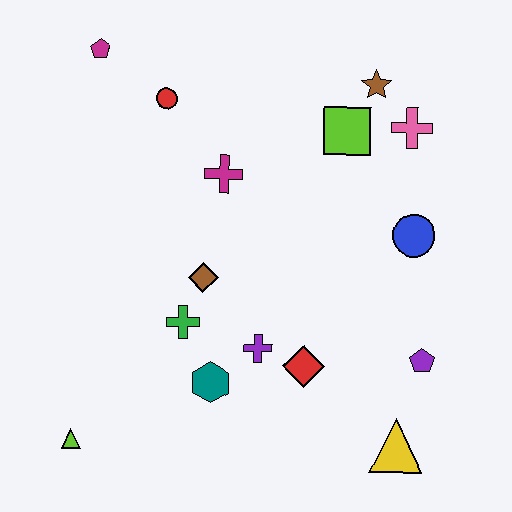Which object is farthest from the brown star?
The lime triangle is farthest from the brown star.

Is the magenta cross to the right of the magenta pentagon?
Yes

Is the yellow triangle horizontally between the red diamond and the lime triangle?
No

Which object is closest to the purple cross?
The red diamond is closest to the purple cross.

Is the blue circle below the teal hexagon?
No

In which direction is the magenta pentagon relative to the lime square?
The magenta pentagon is to the left of the lime square.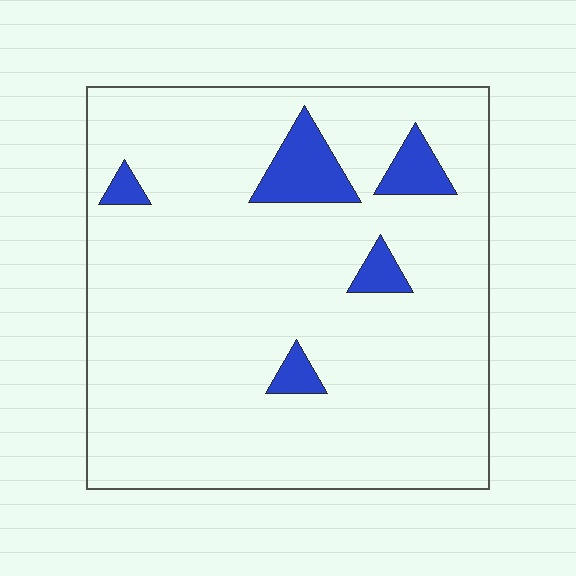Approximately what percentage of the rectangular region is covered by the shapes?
Approximately 10%.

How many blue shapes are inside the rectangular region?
5.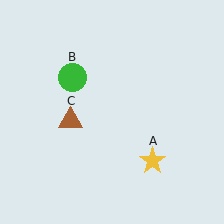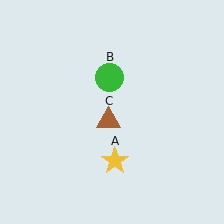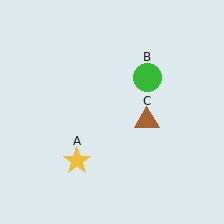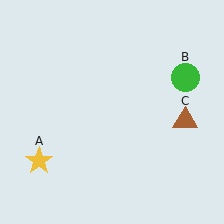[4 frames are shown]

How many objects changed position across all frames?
3 objects changed position: yellow star (object A), green circle (object B), brown triangle (object C).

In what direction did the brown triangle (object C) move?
The brown triangle (object C) moved right.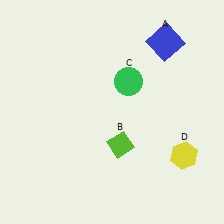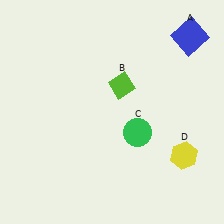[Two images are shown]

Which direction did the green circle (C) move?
The green circle (C) moved down.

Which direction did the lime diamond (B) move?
The lime diamond (B) moved up.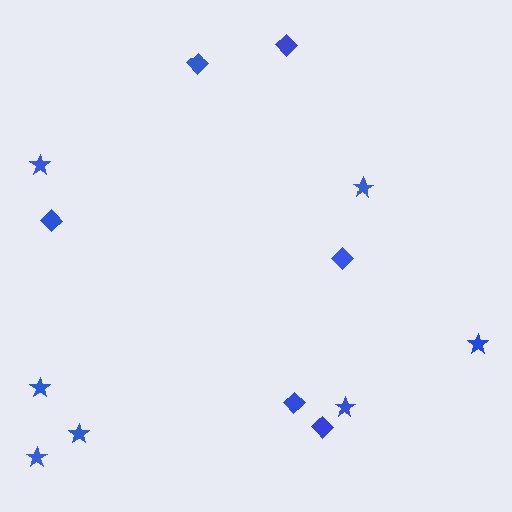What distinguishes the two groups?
There are 2 groups: one group of stars (7) and one group of diamonds (6).